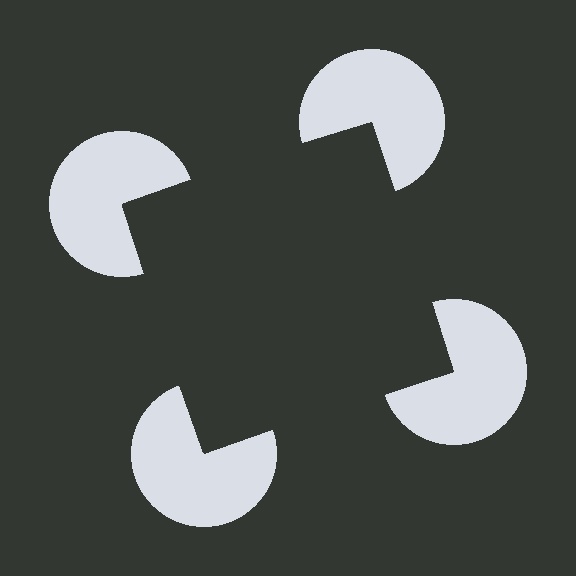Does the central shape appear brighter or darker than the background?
It typically appears slightly darker than the background, even though no actual brightness change is drawn.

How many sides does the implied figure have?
4 sides.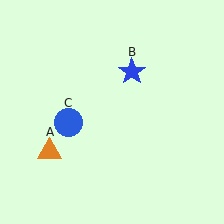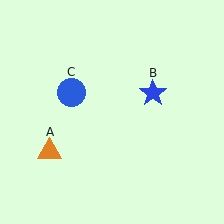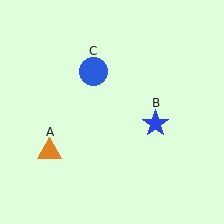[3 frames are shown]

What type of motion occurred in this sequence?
The blue star (object B), blue circle (object C) rotated clockwise around the center of the scene.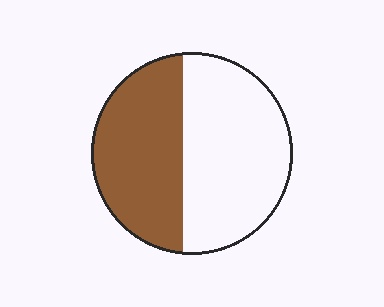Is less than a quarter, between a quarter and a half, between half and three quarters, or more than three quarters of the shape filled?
Between a quarter and a half.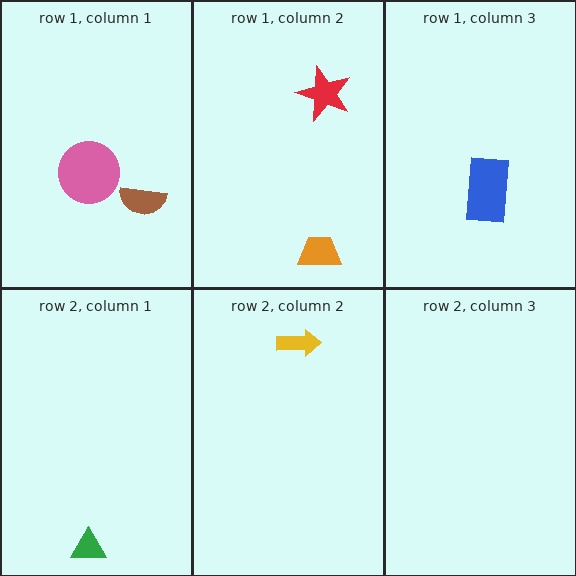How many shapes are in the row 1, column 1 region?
2.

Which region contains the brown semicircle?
The row 1, column 1 region.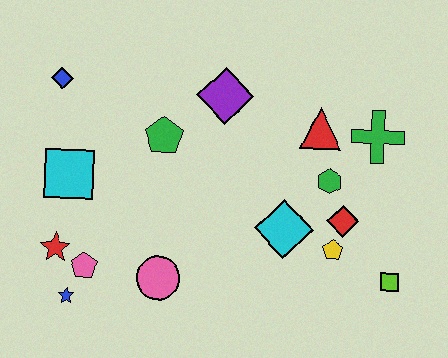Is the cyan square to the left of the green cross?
Yes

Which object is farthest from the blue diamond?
The lime square is farthest from the blue diamond.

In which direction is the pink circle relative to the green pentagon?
The pink circle is below the green pentagon.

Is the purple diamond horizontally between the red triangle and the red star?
Yes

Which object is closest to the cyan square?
The red star is closest to the cyan square.